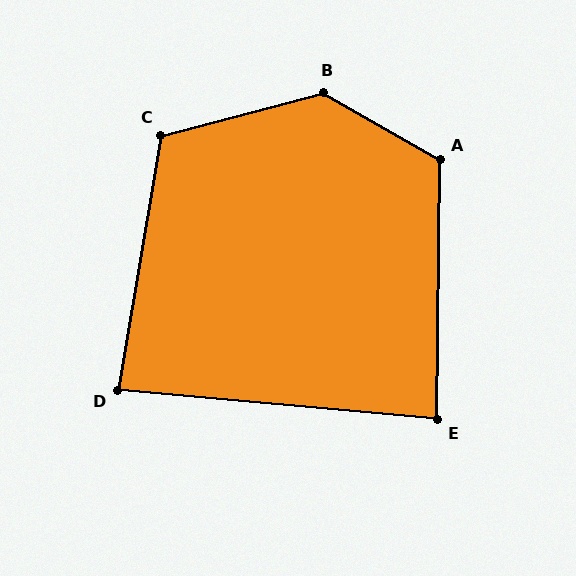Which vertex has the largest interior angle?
B, at approximately 135 degrees.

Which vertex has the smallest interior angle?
E, at approximately 85 degrees.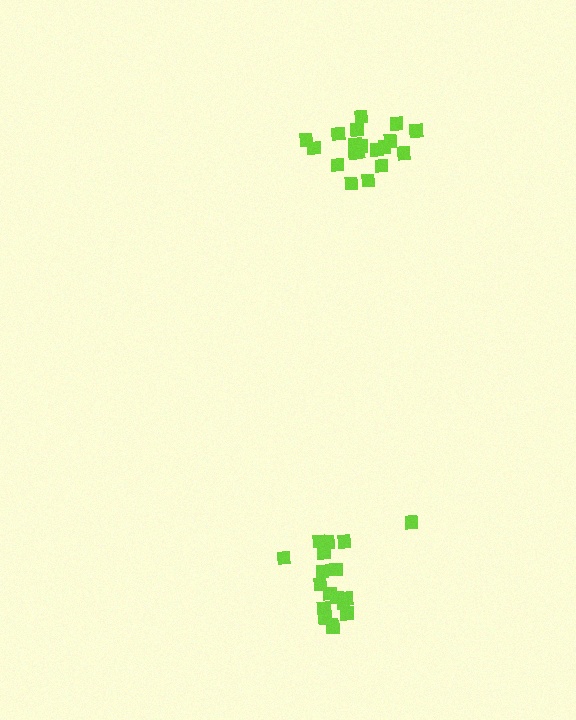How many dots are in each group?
Group 1: 19 dots, Group 2: 18 dots (37 total).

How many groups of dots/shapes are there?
There are 2 groups.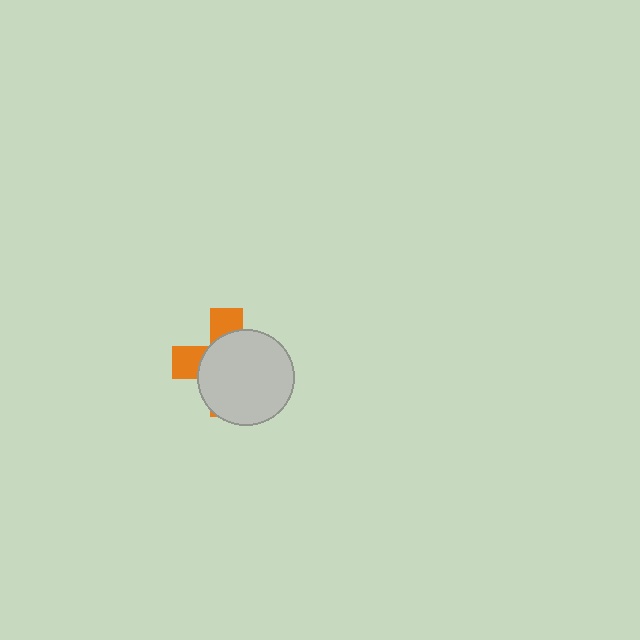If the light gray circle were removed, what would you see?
You would see the complete orange cross.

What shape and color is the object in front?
The object in front is a light gray circle.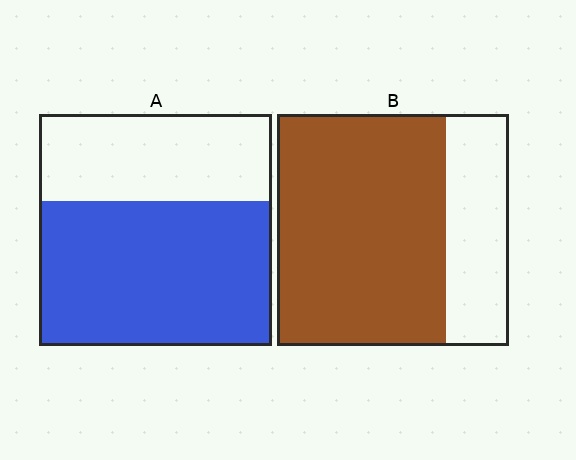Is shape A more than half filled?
Yes.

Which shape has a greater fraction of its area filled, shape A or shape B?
Shape B.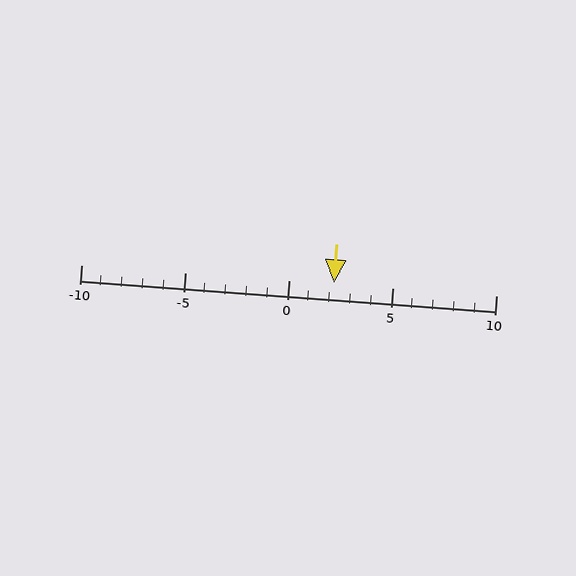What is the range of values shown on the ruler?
The ruler shows values from -10 to 10.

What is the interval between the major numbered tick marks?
The major tick marks are spaced 5 units apart.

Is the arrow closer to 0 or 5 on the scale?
The arrow is closer to 0.